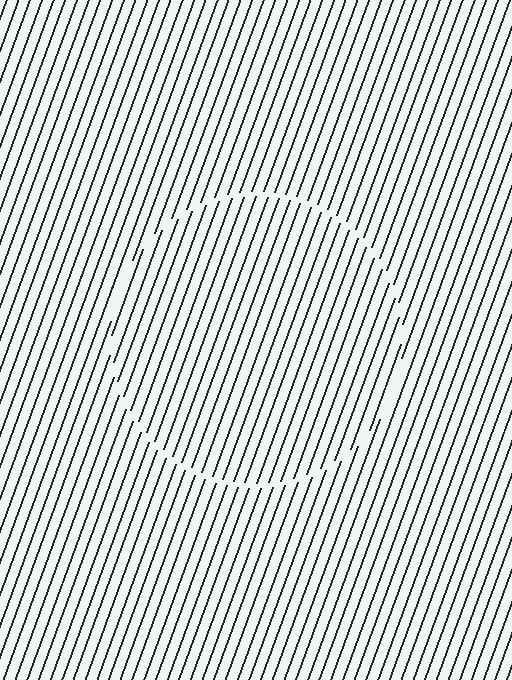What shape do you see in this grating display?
An illusory circle. The interior of the shape contains the same grating, shifted by half a period — the contour is defined by the phase discontinuity where line-ends from the inner and outer gratings abut.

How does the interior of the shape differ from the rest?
The interior of the shape contains the same grating, shifted by half a period — the contour is defined by the phase discontinuity where line-ends from the inner and outer gratings abut.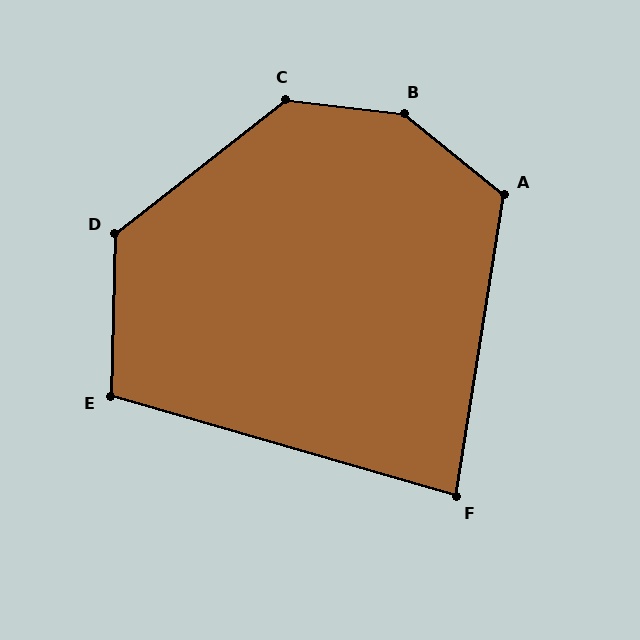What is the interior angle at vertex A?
Approximately 120 degrees (obtuse).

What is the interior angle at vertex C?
Approximately 135 degrees (obtuse).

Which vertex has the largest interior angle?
B, at approximately 148 degrees.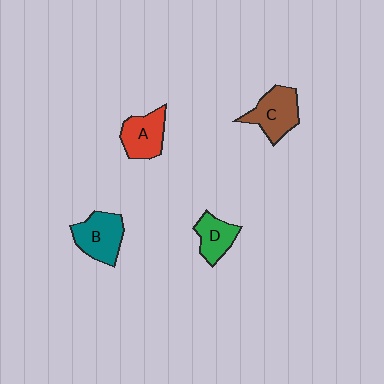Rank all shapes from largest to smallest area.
From largest to smallest: C (brown), B (teal), A (red), D (green).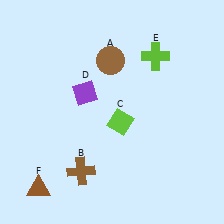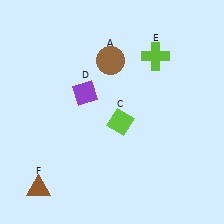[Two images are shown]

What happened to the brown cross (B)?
The brown cross (B) was removed in Image 2. It was in the bottom-left area of Image 1.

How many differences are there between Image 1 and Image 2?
There is 1 difference between the two images.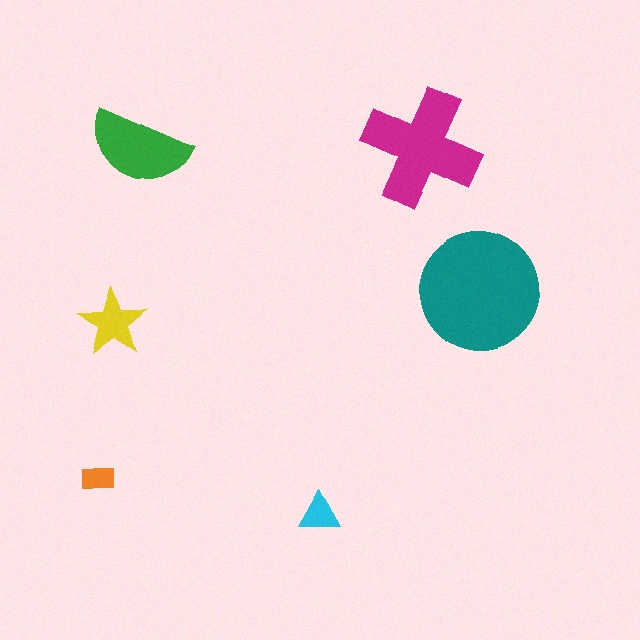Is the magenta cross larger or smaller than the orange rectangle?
Larger.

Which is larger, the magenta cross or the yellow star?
The magenta cross.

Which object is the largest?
The teal circle.